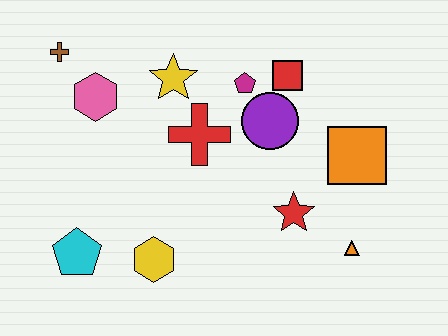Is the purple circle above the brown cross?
No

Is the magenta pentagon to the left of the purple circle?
Yes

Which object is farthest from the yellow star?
The orange triangle is farthest from the yellow star.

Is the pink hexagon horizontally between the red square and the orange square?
No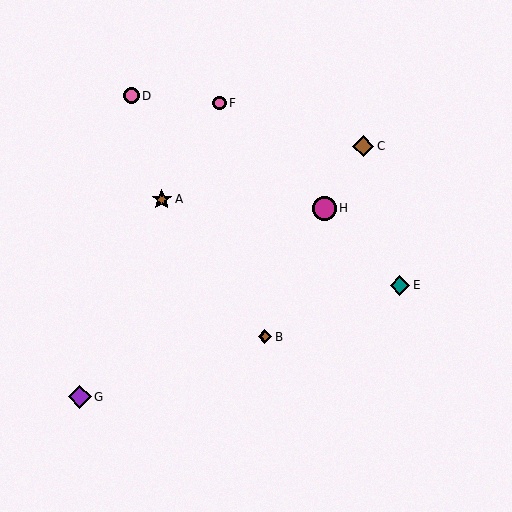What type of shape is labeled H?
Shape H is a magenta circle.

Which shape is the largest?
The magenta circle (labeled H) is the largest.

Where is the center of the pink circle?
The center of the pink circle is at (131, 96).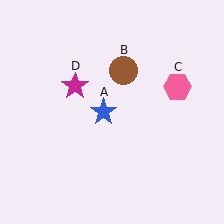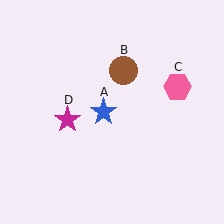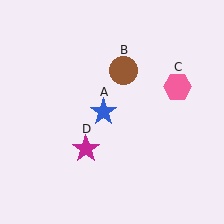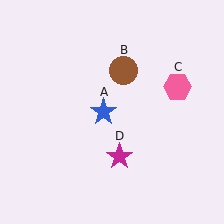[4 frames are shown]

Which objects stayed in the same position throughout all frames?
Blue star (object A) and brown circle (object B) and pink hexagon (object C) remained stationary.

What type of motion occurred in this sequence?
The magenta star (object D) rotated counterclockwise around the center of the scene.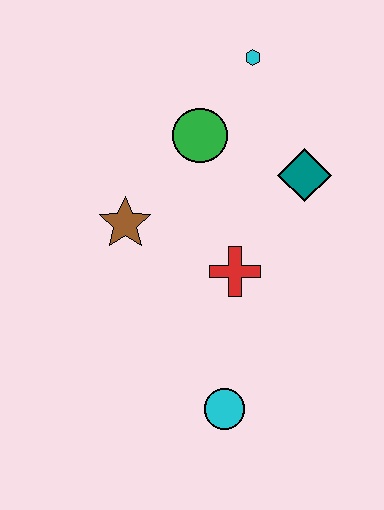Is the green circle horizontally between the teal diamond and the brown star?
Yes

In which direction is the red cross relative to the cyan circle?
The red cross is above the cyan circle.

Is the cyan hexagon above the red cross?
Yes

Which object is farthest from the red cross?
The cyan hexagon is farthest from the red cross.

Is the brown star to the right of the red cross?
No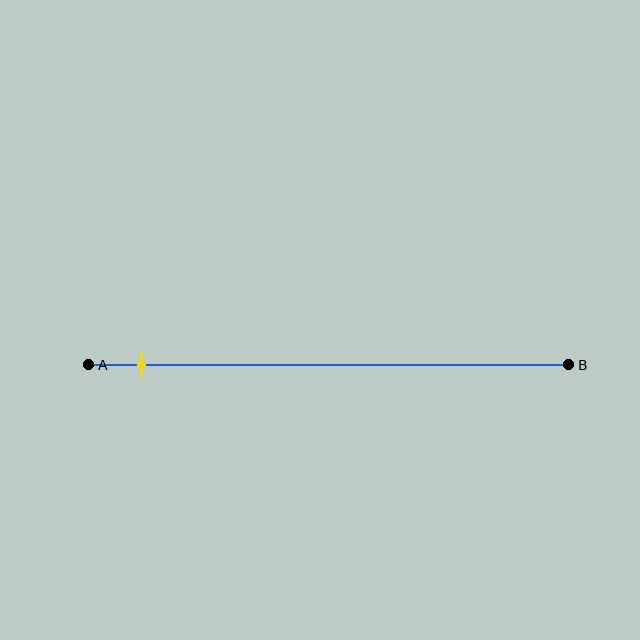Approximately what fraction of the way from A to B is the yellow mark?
The yellow mark is approximately 10% of the way from A to B.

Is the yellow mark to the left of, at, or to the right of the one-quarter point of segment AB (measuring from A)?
The yellow mark is to the left of the one-quarter point of segment AB.